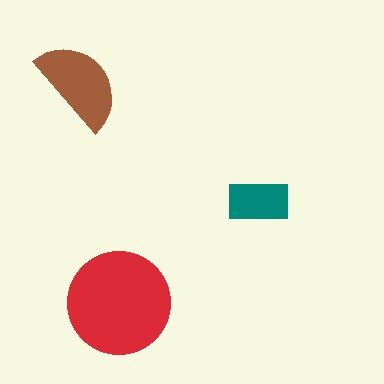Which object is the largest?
The red circle.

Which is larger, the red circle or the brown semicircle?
The red circle.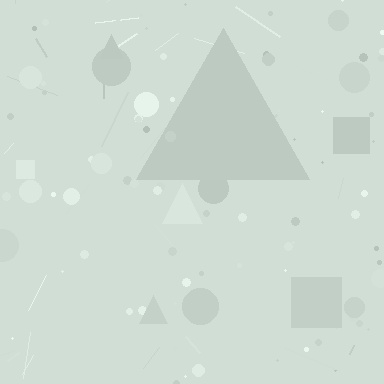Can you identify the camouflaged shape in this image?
The camouflaged shape is a triangle.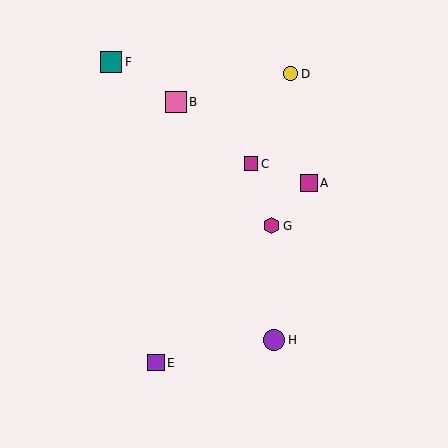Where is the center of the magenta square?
The center of the magenta square is at (309, 183).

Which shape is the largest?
The teal square (labeled F) is the largest.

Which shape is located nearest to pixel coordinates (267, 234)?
The magenta hexagon (labeled G) at (272, 226) is nearest to that location.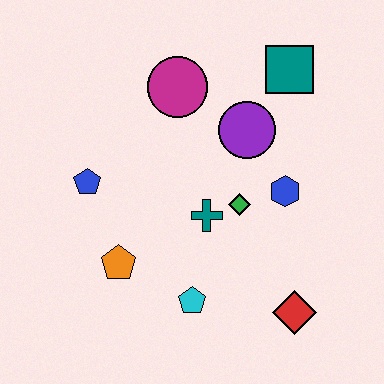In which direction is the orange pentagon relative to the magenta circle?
The orange pentagon is below the magenta circle.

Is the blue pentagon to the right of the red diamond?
No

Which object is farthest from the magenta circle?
The red diamond is farthest from the magenta circle.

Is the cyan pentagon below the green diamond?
Yes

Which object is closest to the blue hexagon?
The green diamond is closest to the blue hexagon.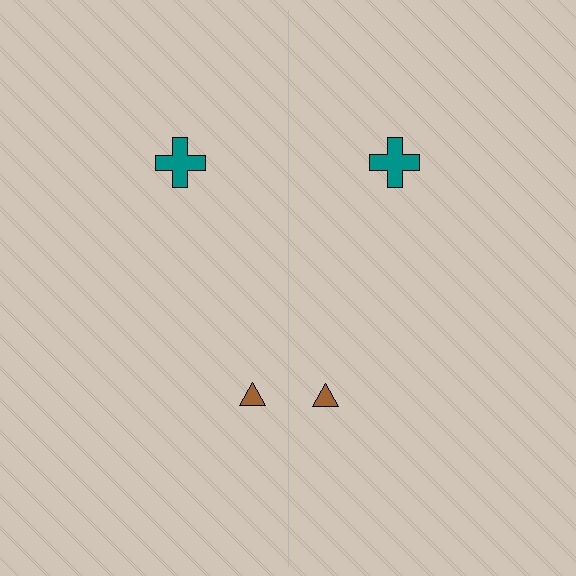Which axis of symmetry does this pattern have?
The pattern has a vertical axis of symmetry running through the center of the image.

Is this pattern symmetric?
Yes, this pattern has bilateral (reflection) symmetry.